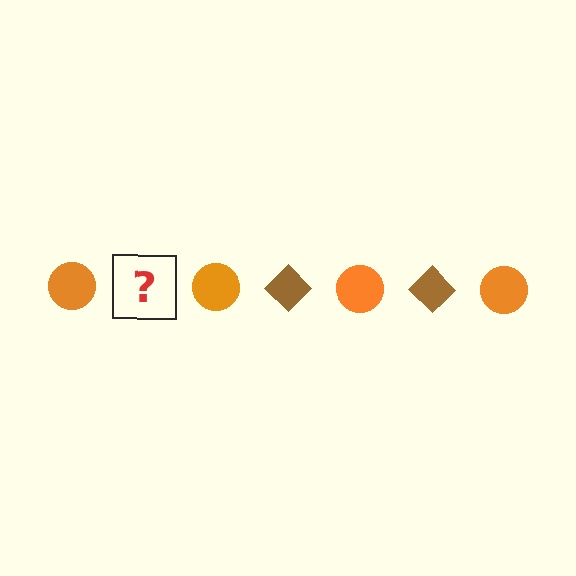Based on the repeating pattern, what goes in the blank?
The blank should be a brown diamond.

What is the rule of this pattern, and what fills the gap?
The rule is that the pattern alternates between orange circle and brown diamond. The gap should be filled with a brown diamond.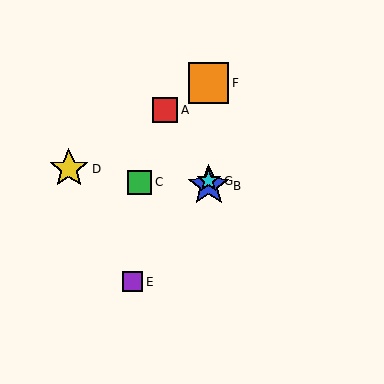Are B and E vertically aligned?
No, B is at x≈209 and E is at x≈133.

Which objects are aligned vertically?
Objects B, F, G are aligned vertically.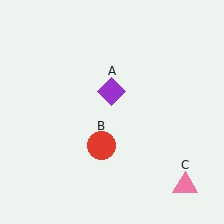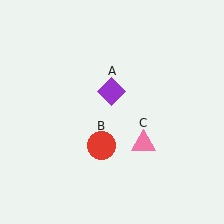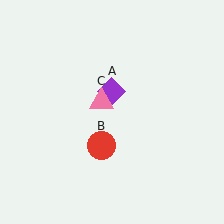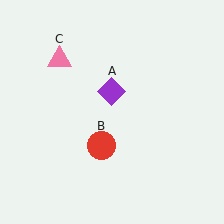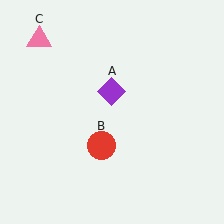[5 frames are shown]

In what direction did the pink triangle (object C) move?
The pink triangle (object C) moved up and to the left.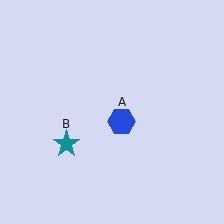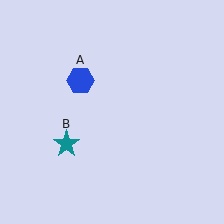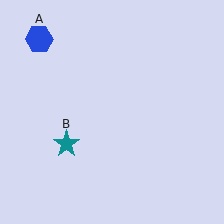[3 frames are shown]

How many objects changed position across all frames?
1 object changed position: blue hexagon (object A).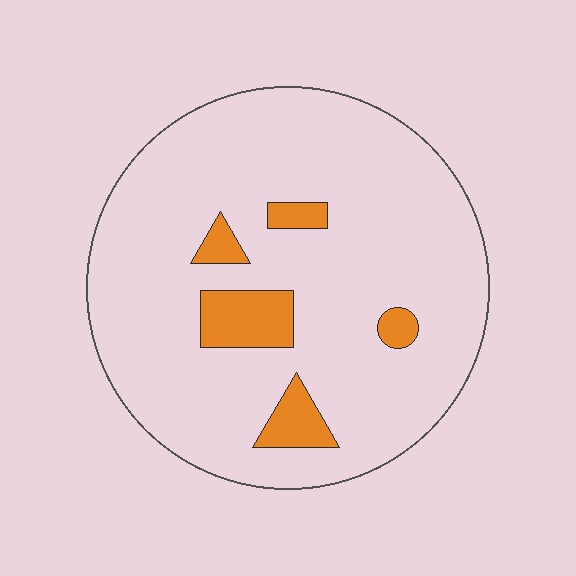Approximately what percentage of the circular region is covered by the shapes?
Approximately 10%.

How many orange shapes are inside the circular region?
5.